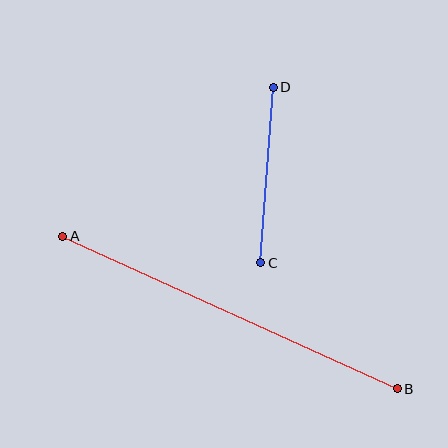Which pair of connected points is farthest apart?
Points A and B are farthest apart.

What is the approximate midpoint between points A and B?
The midpoint is at approximately (230, 312) pixels.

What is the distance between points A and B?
The distance is approximately 367 pixels.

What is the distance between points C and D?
The distance is approximately 176 pixels.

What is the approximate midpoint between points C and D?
The midpoint is at approximately (267, 175) pixels.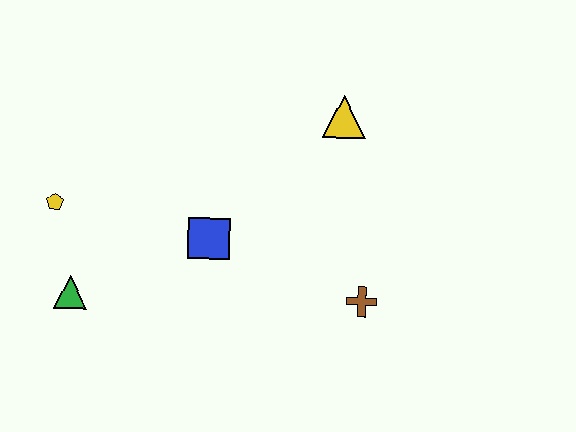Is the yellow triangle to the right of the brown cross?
No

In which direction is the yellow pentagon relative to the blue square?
The yellow pentagon is to the left of the blue square.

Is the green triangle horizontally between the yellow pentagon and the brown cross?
Yes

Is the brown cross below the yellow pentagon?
Yes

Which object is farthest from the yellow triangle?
The green triangle is farthest from the yellow triangle.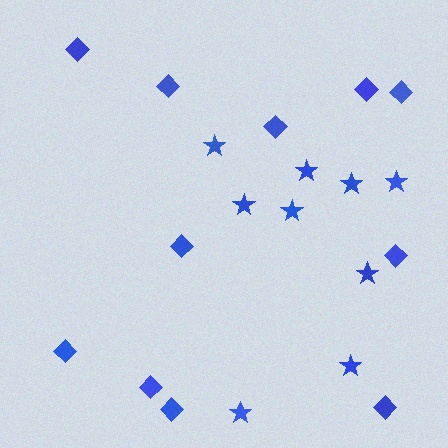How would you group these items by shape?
There are 2 groups: one group of diamonds (11) and one group of stars (9).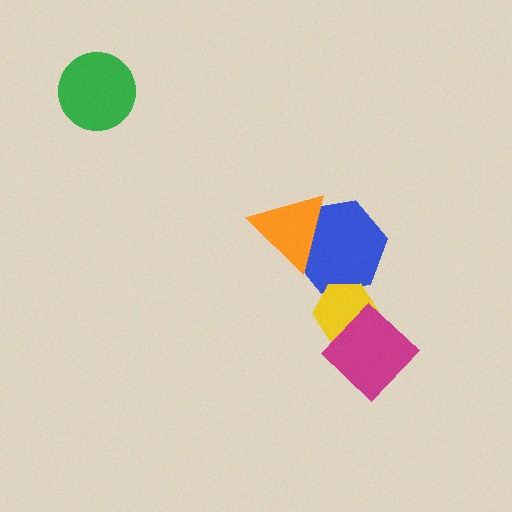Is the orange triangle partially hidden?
No, no other shape covers it.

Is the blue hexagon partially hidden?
Yes, it is partially covered by another shape.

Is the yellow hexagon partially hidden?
Yes, it is partially covered by another shape.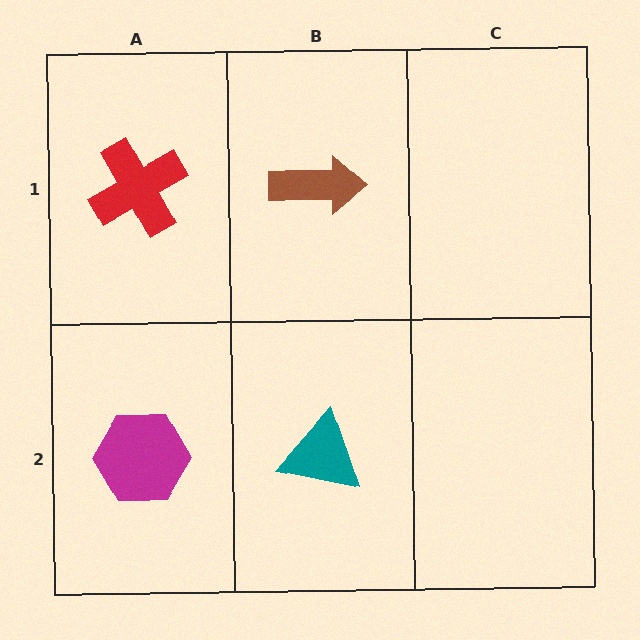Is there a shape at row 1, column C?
No, that cell is empty.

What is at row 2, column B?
A teal triangle.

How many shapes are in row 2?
2 shapes.